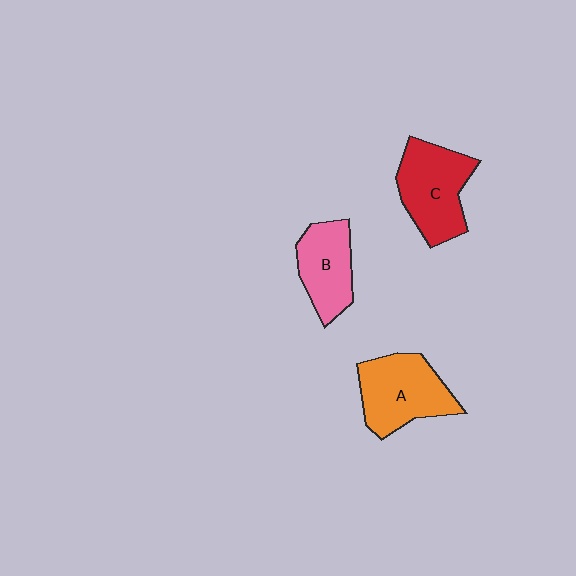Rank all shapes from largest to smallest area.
From largest to smallest: A (orange), C (red), B (pink).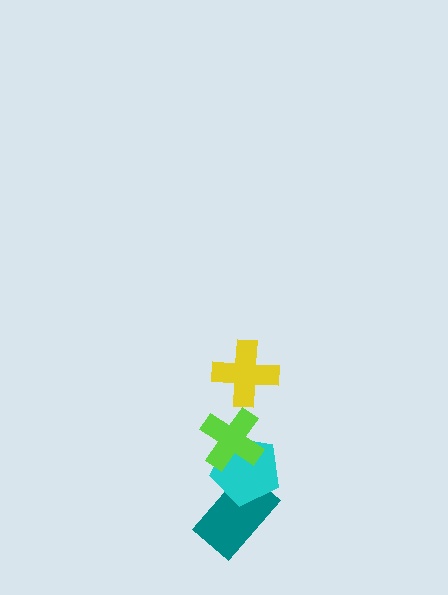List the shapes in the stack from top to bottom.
From top to bottom: the yellow cross, the lime cross, the cyan pentagon, the teal rectangle.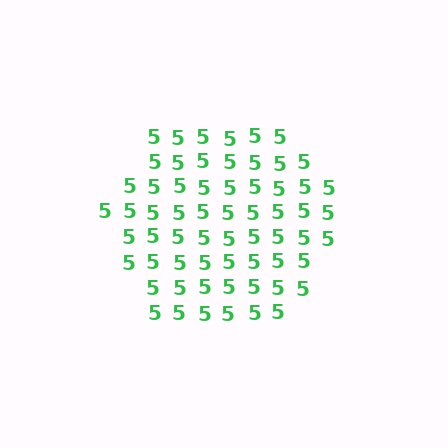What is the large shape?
The large shape is a hexagon.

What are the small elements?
The small elements are digit 5's.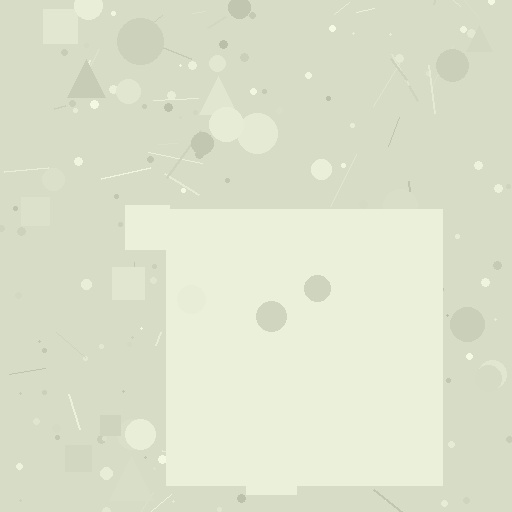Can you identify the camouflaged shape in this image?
The camouflaged shape is a square.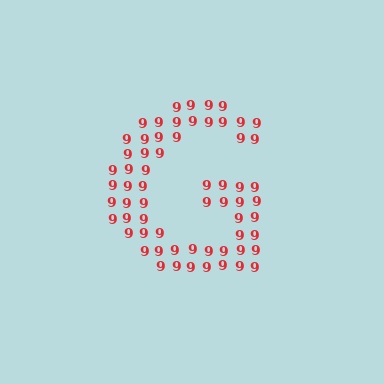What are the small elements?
The small elements are digit 9's.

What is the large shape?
The large shape is the letter G.